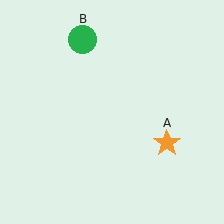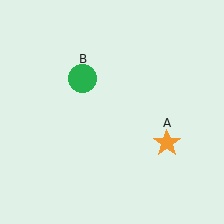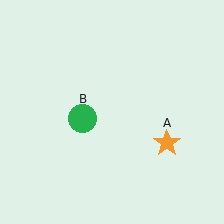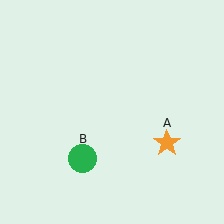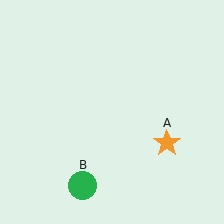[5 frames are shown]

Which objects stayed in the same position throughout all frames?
Orange star (object A) remained stationary.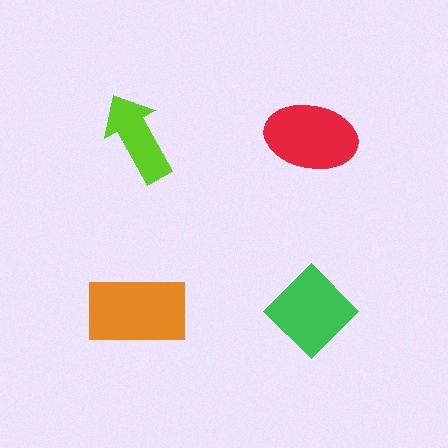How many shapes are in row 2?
2 shapes.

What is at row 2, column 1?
An orange rectangle.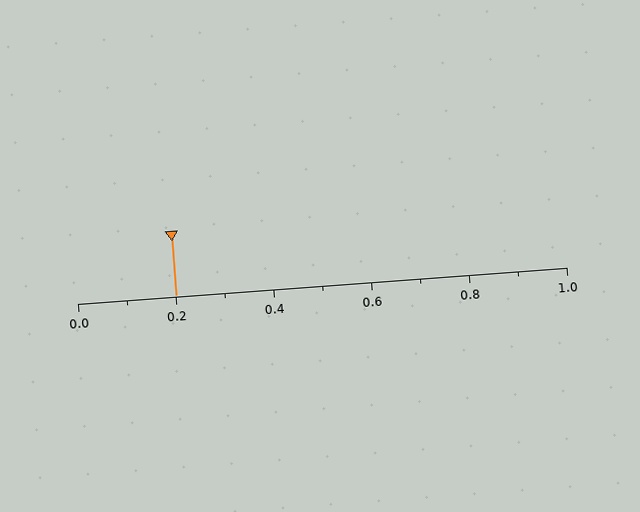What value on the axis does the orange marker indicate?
The marker indicates approximately 0.2.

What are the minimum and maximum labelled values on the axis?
The axis runs from 0.0 to 1.0.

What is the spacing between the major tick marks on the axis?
The major ticks are spaced 0.2 apart.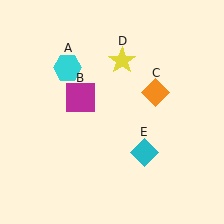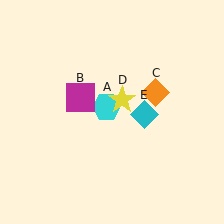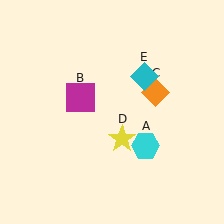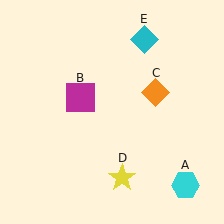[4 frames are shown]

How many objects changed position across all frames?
3 objects changed position: cyan hexagon (object A), yellow star (object D), cyan diamond (object E).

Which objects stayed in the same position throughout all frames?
Magenta square (object B) and orange diamond (object C) remained stationary.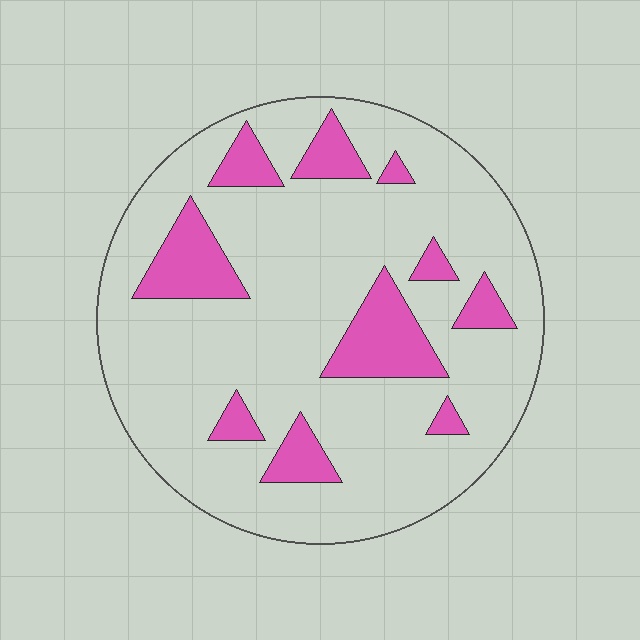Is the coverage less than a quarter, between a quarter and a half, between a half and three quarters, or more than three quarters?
Less than a quarter.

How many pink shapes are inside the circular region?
10.